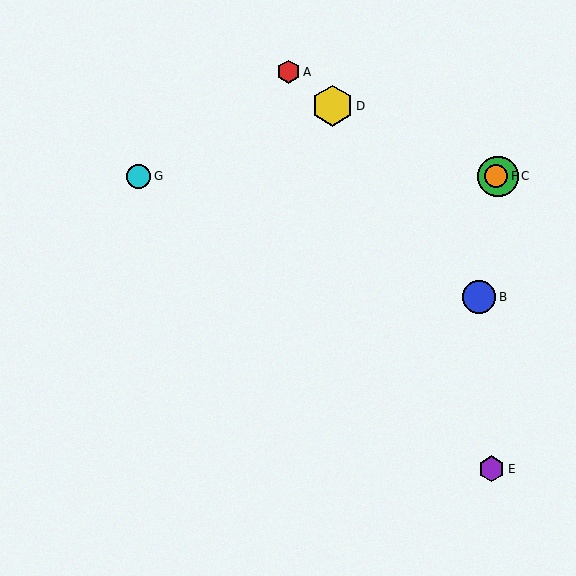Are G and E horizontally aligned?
No, G is at y≈176 and E is at y≈469.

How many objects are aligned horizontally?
3 objects (C, F, G) are aligned horizontally.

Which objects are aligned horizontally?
Objects C, F, G are aligned horizontally.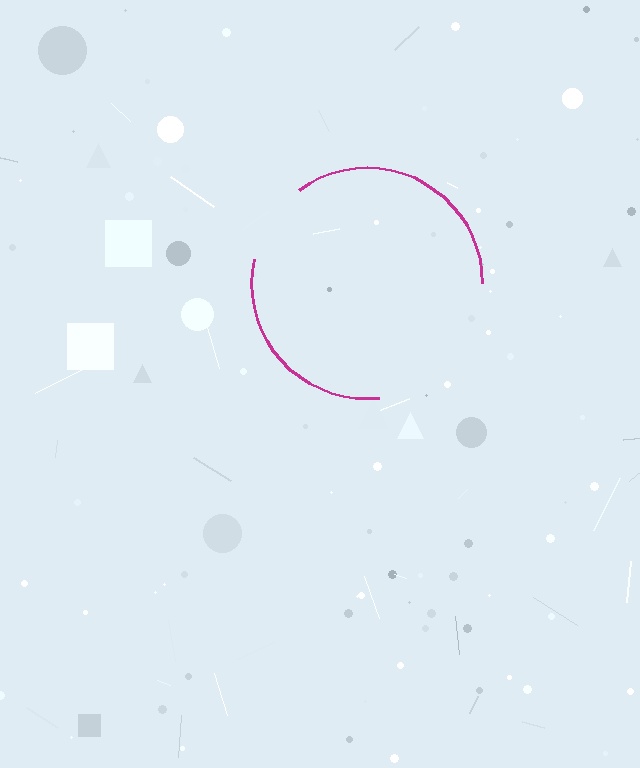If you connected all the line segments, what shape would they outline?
They would outline a circle.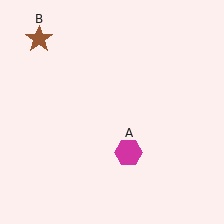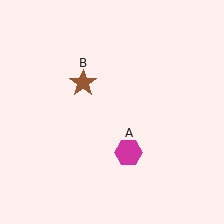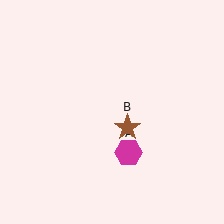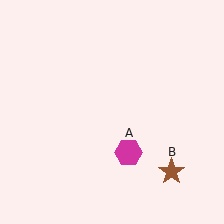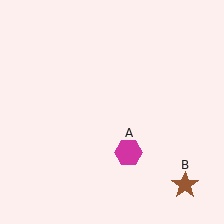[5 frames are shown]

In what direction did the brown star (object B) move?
The brown star (object B) moved down and to the right.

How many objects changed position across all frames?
1 object changed position: brown star (object B).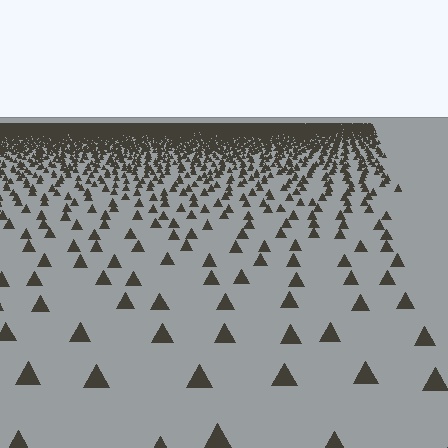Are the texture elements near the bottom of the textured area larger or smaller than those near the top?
Larger. Near the bottom, elements are closer to the viewer and appear at a bigger on-screen size.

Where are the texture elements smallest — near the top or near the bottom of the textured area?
Near the top.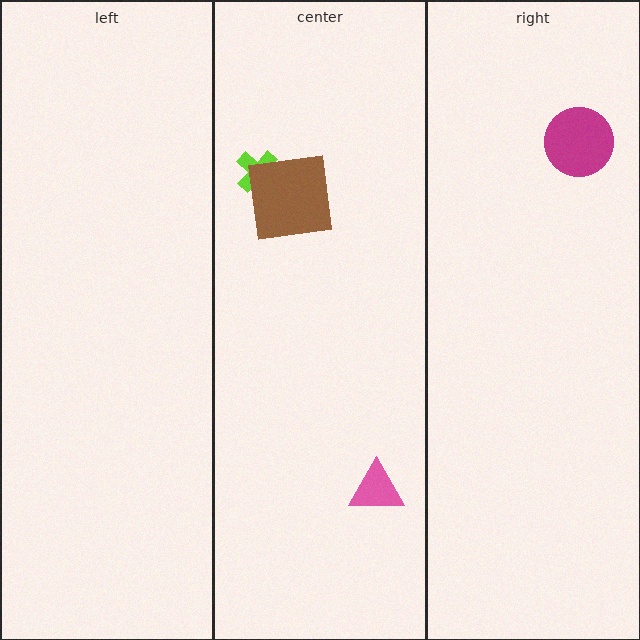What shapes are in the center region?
The pink triangle, the lime cross, the brown square.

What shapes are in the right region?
The magenta circle.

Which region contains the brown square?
The center region.